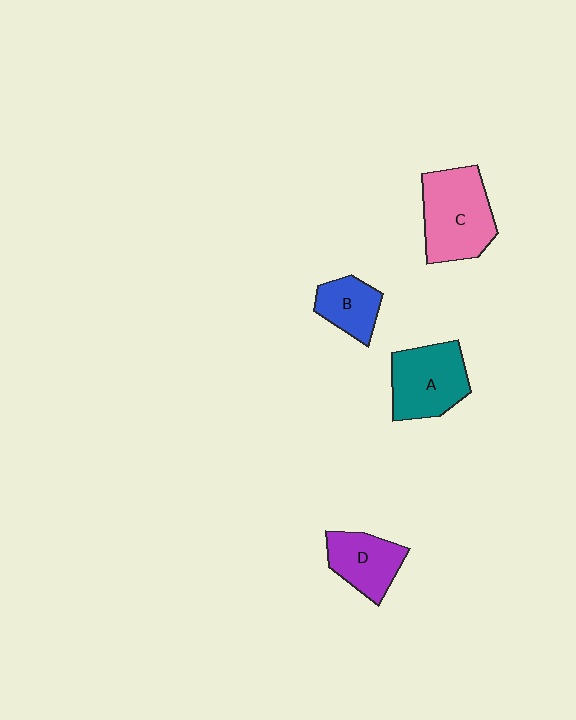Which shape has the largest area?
Shape C (pink).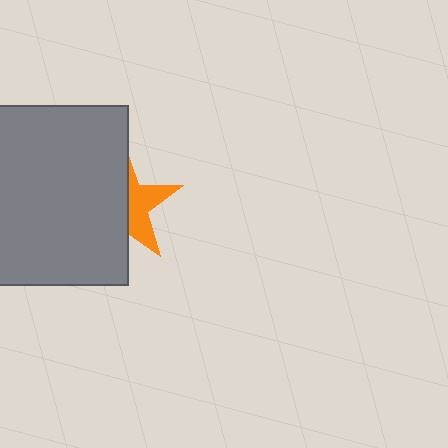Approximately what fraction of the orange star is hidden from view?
Roughly 60% of the orange star is hidden behind the gray square.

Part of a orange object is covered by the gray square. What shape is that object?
It is a star.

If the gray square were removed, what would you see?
You would see the complete orange star.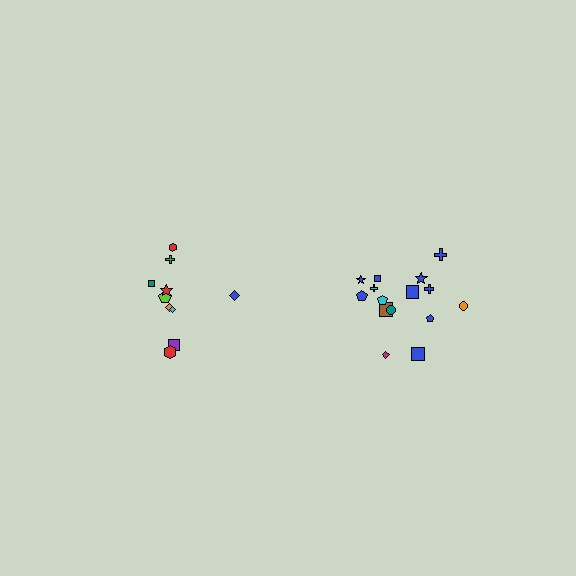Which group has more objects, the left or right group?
The right group.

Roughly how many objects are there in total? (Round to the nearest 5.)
Roughly 25 objects in total.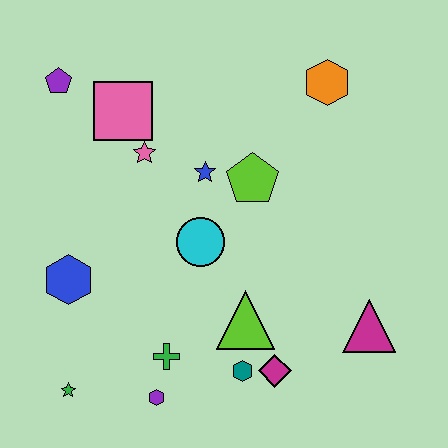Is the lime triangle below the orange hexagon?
Yes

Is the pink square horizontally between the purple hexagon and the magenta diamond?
No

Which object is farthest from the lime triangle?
The purple pentagon is farthest from the lime triangle.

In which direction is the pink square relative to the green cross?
The pink square is above the green cross.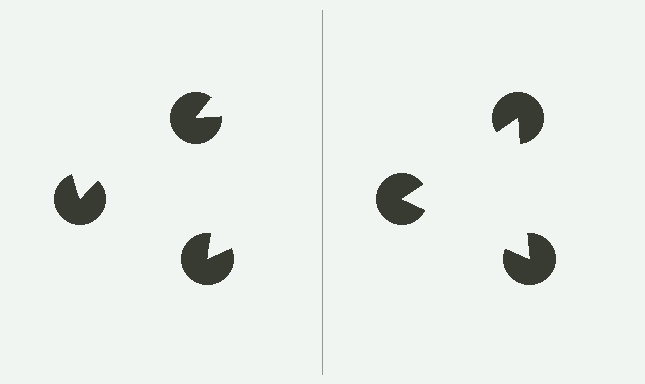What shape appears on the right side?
An illusory triangle.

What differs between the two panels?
The pac-man discs are positioned identically on both sides; only the wedge orientations differ. On the right they align to a triangle; on the left they are misaligned.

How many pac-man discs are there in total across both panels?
6 — 3 on each side.